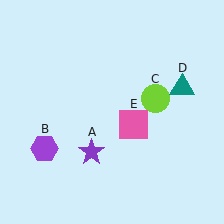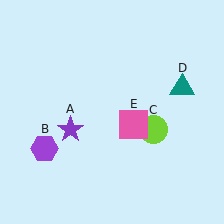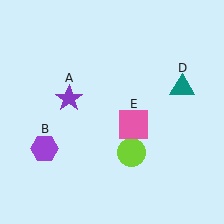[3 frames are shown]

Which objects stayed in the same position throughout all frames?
Purple hexagon (object B) and teal triangle (object D) and pink square (object E) remained stationary.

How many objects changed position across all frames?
2 objects changed position: purple star (object A), lime circle (object C).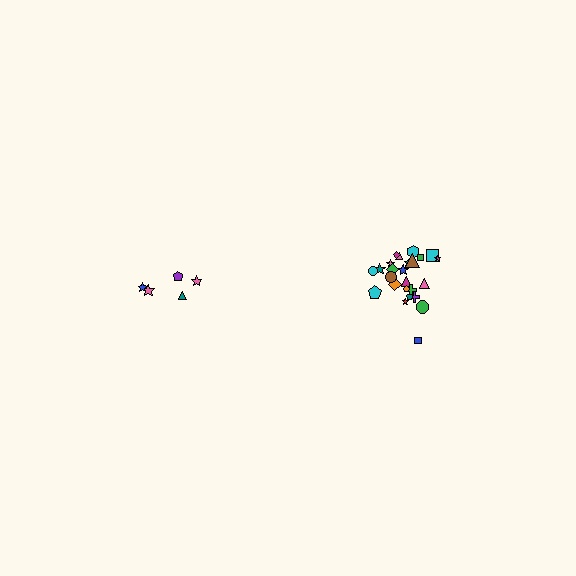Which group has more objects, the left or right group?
The right group.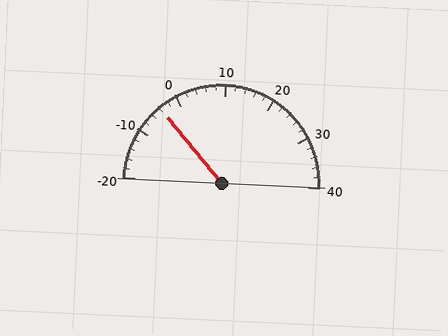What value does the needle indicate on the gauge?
The needle indicates approximately -4.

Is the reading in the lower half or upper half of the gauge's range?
The reading is in the lower half of the range (-20 to 40).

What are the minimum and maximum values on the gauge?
The gauge ranges from -20 to 40.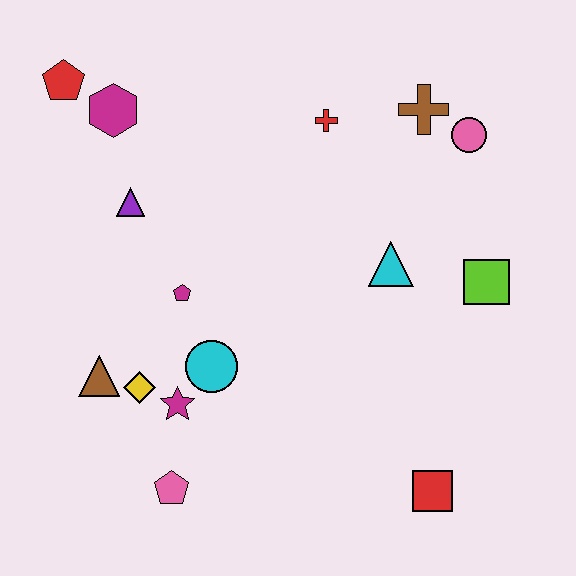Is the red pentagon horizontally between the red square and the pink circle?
No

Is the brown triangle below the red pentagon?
Yes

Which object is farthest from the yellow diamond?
The pink circle is farthest from the yellow diamond.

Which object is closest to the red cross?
The brown cross is closest to the red cross.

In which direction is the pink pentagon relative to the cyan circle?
The pink pentagon is below the cyan circle.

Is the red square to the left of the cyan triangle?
No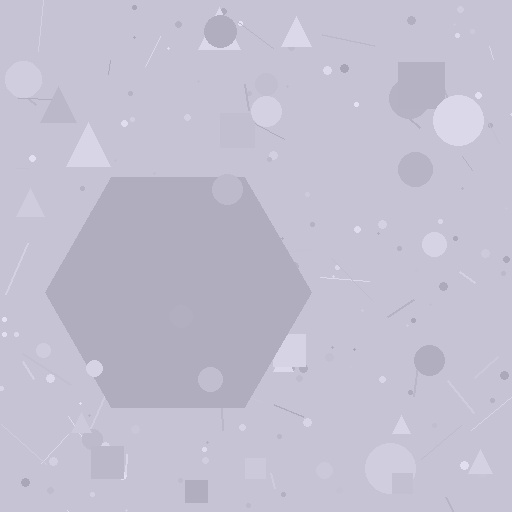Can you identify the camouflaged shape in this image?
The camouflaged shape is a hexagon.